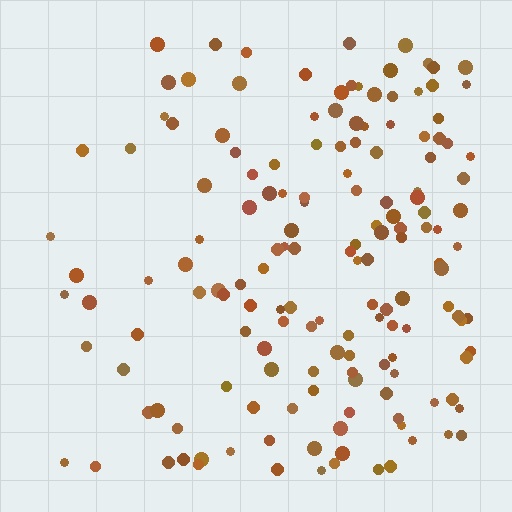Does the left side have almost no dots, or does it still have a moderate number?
Still a moderate number, just noticeably fewer than the right.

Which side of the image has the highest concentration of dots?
The right.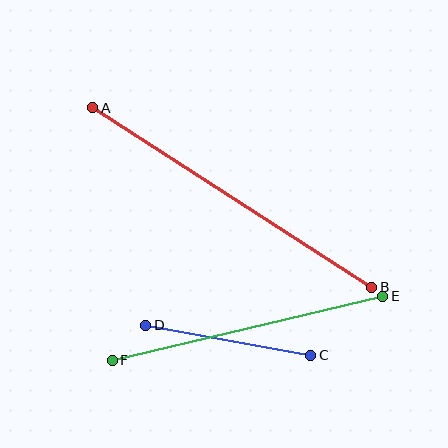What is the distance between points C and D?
The distance is approximately 168 pixels.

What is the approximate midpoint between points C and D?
The midpoint is at approximately (228, 340) pixels.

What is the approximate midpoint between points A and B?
The midpoint is at approximately (232, 197) pixels.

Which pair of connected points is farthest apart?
Points A and B are farthest apart.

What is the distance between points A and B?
The distance is approximately 332 pixels.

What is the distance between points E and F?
The distance is approximately 278 pixels.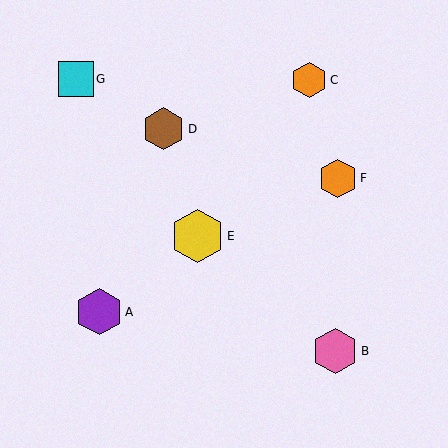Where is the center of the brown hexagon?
The center of the brown hexagon is at (164, 129).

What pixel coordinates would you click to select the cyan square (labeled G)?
Click at (76, 79) to select the cyan square G.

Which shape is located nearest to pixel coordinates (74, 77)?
The cyan square (labeled G) at (76, 79) is nearest to that location.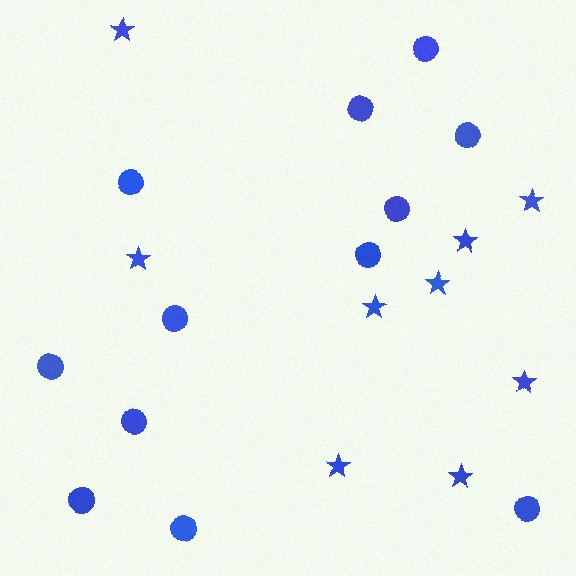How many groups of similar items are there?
There are 2 groups: one group of stars (9) and one group of circles (12).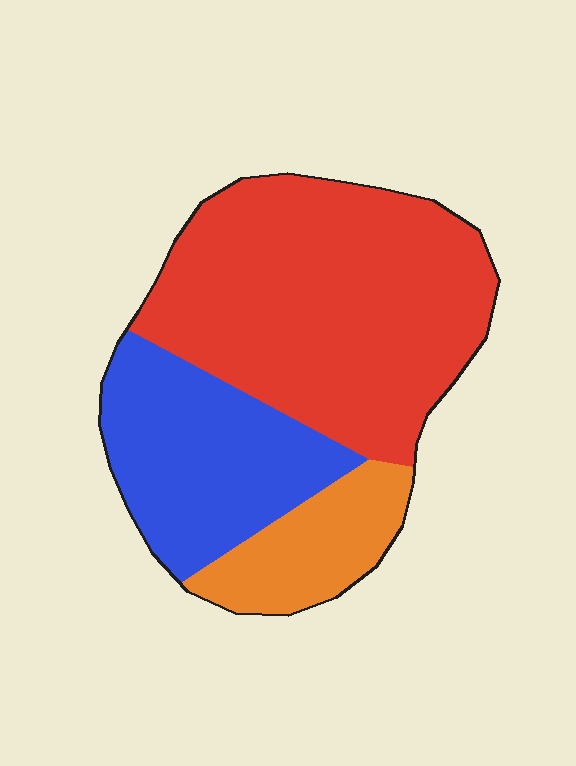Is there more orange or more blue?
Blue.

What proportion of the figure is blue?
Blue covers 28% of the figure.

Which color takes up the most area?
Red, at roughly 55%.